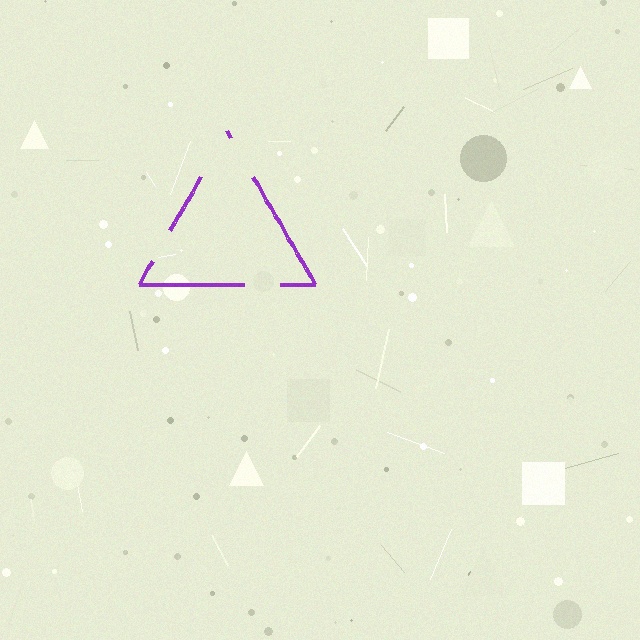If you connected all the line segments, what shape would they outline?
They would outline a triangle.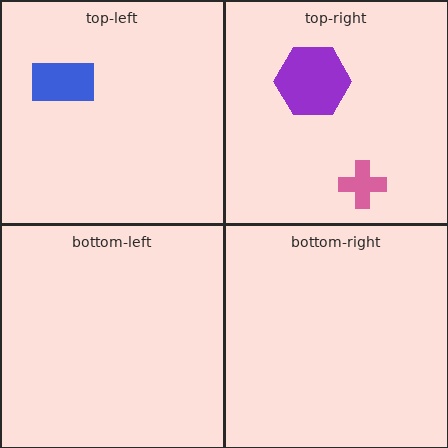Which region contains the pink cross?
The top-right region.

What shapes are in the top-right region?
The purple hexagon, the pink cross.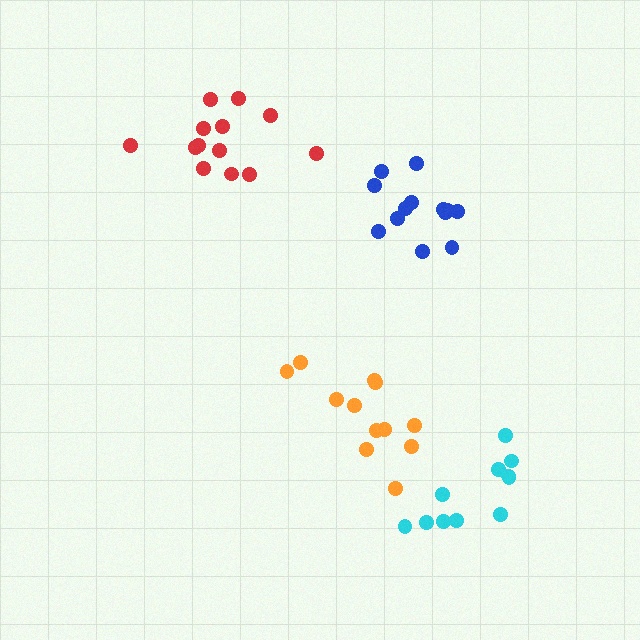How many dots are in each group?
Group 1: 13 dots, Group 2: 13 dots, Group 3: 11 dots, Group 4: 13 dots (50 total).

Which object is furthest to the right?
The cyan cluster is rightmost.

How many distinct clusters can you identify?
There are 4 distinct clusters.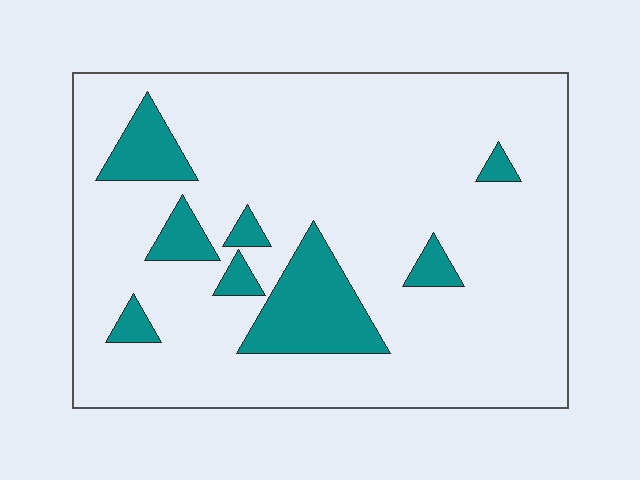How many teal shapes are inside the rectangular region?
8.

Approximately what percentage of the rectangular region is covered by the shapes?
Approximately 15%.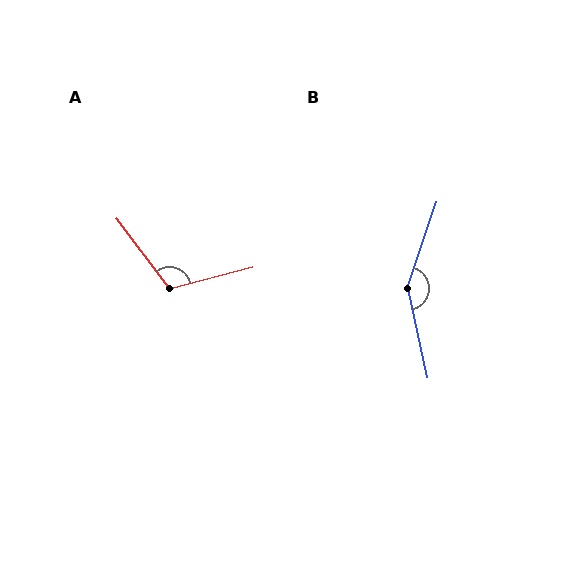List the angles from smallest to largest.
A (112°), B (149°).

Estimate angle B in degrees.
Approximately 149 degrees.